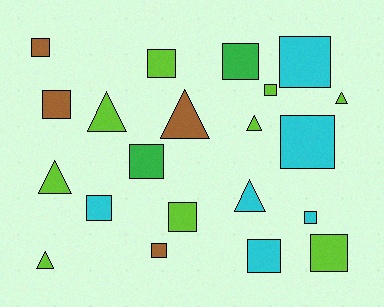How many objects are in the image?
There are 21 objects.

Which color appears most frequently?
Lime, with 9 objects.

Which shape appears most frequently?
Square, with 14 objects.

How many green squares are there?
There are 2 green squares.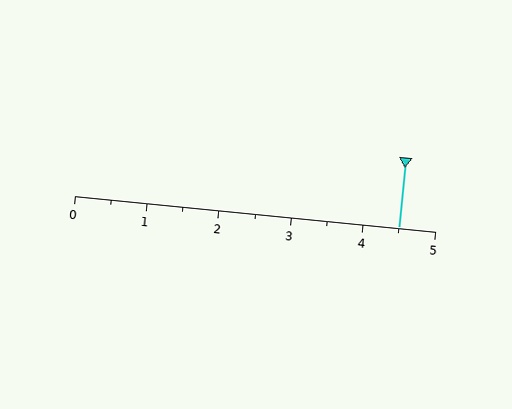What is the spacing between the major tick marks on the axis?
The major ticks are spaced 1 apart.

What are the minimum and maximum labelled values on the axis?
The axis runs from 0 to 5.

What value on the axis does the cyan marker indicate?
The marker indicates approximately 4.5.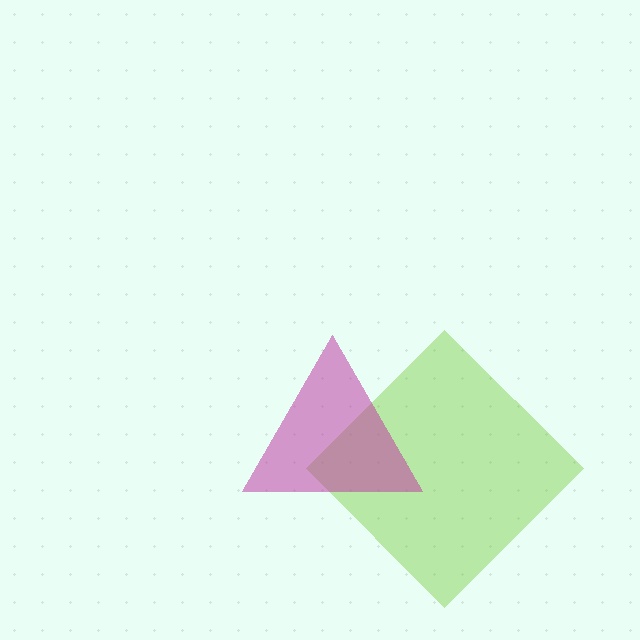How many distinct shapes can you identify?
There are 2 distinct shapes: a lime diamond, a magenta triangle.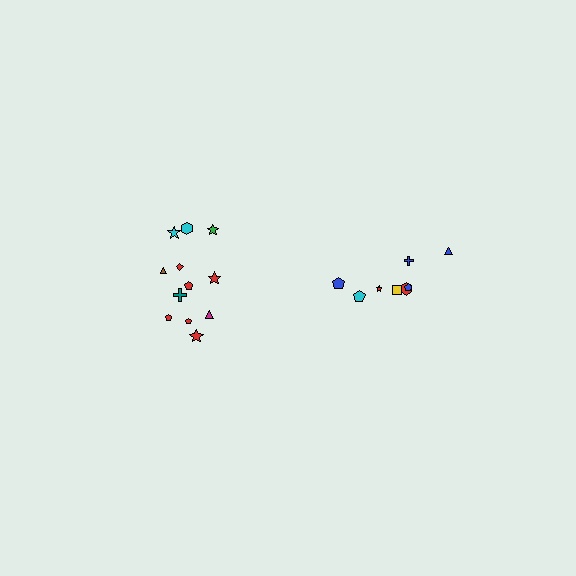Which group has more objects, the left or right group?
The left group.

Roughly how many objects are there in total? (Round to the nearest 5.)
Roughly 20 objects in total.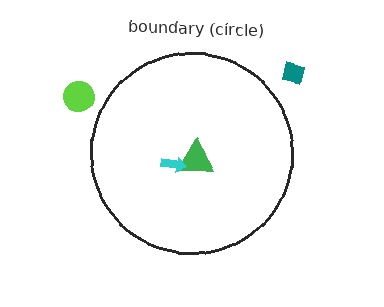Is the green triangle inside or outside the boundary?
Inside.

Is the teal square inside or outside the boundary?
Outside.